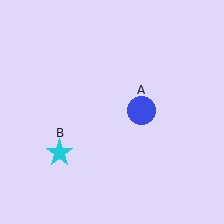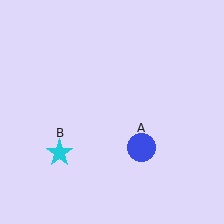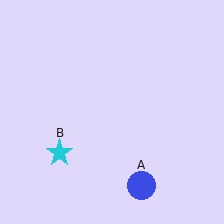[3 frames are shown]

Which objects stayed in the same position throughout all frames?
Cyan star (object B) remained stationary.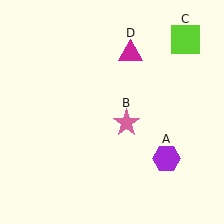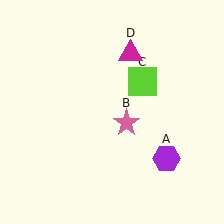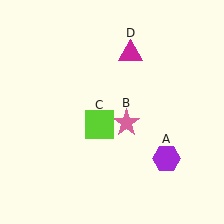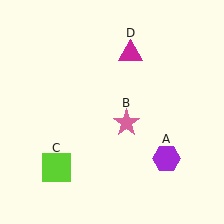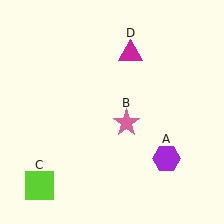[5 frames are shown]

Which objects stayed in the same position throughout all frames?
Purple hexagon (object A) and pink star (object B) and magenta triangle (object D) remained stationary.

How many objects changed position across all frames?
1 object changed position: lime square (object C).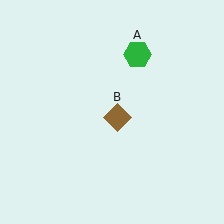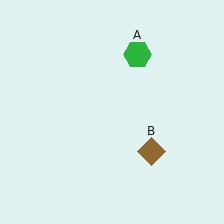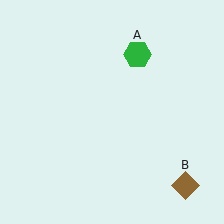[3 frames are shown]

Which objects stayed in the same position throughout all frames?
Green hexagon (object A) remained stationary.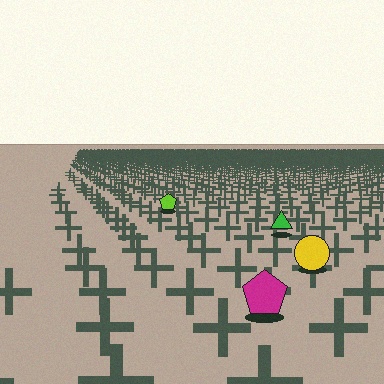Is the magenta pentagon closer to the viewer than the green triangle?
Yes. The magenta pentagon is closer — you can tell from the texture gradient: the ground texture is coarser near it.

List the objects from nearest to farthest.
From nearest to farthest: the magenta pentagon, the yellow circle, the green triangle, the lime pentagon.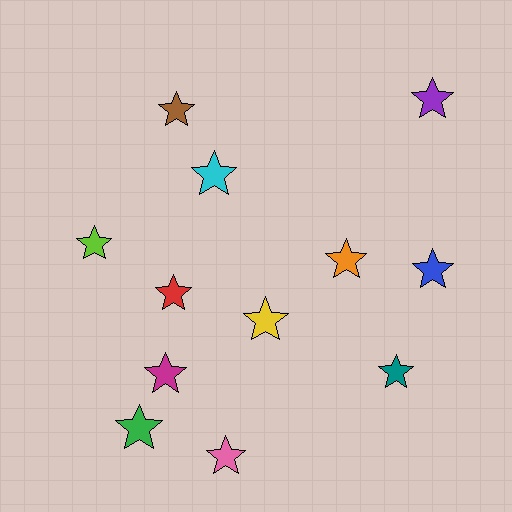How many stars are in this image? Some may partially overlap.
There are 12 stars.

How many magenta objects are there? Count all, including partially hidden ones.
There is 1 magenta object.